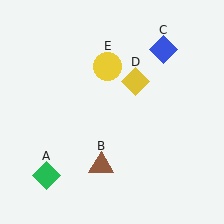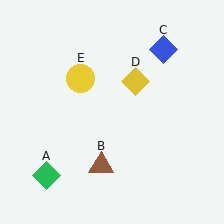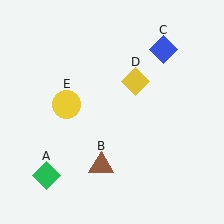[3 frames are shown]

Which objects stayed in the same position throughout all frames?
Green diamond (object A) and brown triangle (object B) and blue diamond (object C) and yellow diamond (object D) remained stationary.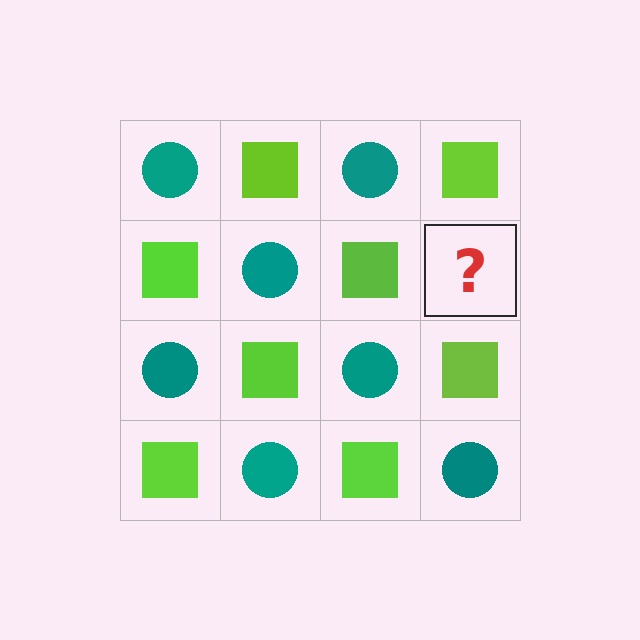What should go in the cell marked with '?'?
The missing cell should contain a teal circle.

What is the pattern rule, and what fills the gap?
The rule is that it alternates teal circle and lime square in a checkerboard pattern. The gap should be filled with a teal circle.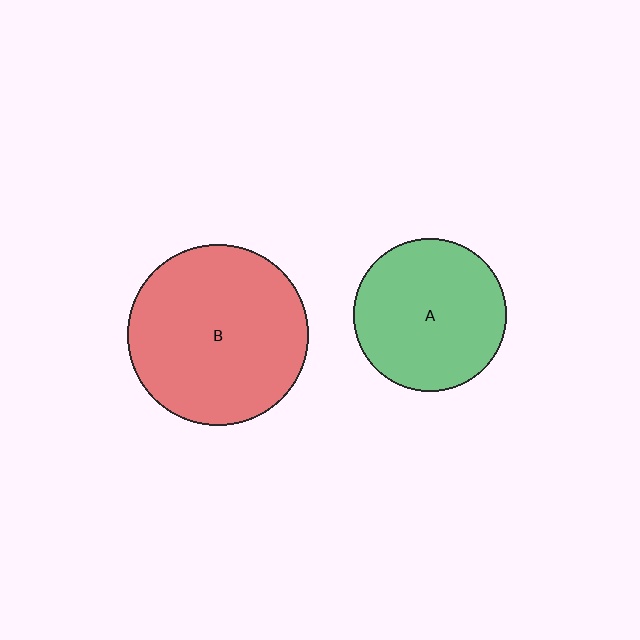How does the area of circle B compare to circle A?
Approximately 1.4 times.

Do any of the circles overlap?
No, none of the circles overlap.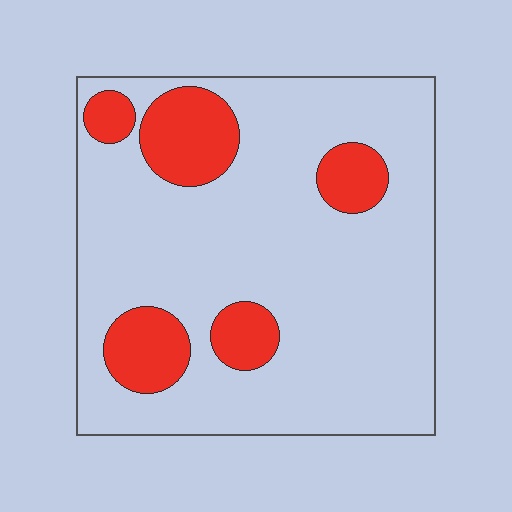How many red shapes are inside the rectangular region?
5.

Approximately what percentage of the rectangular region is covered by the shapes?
Approximately 20%.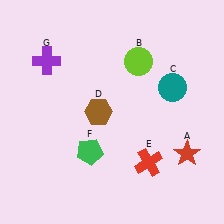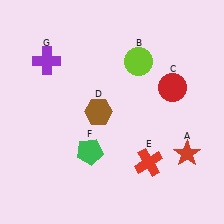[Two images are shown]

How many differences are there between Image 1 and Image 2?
There is 1 difference between the two images.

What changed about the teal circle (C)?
In Image 1, C is teal. In Image 2, it changed to red.